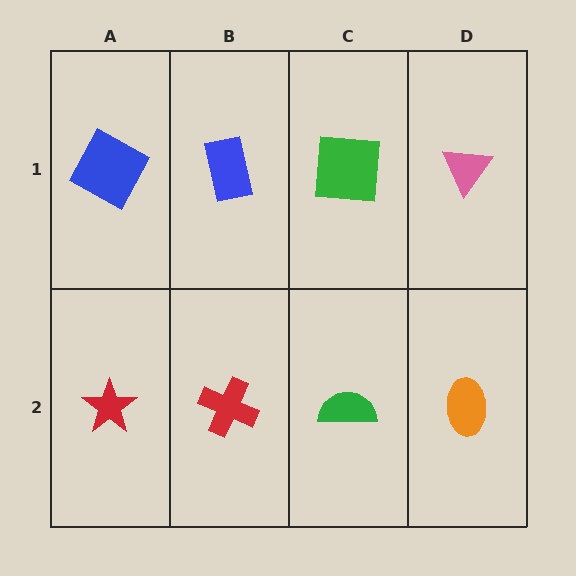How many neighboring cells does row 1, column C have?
3.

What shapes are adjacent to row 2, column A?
A blue square (row 1, column A), a red cross (row 2, column B).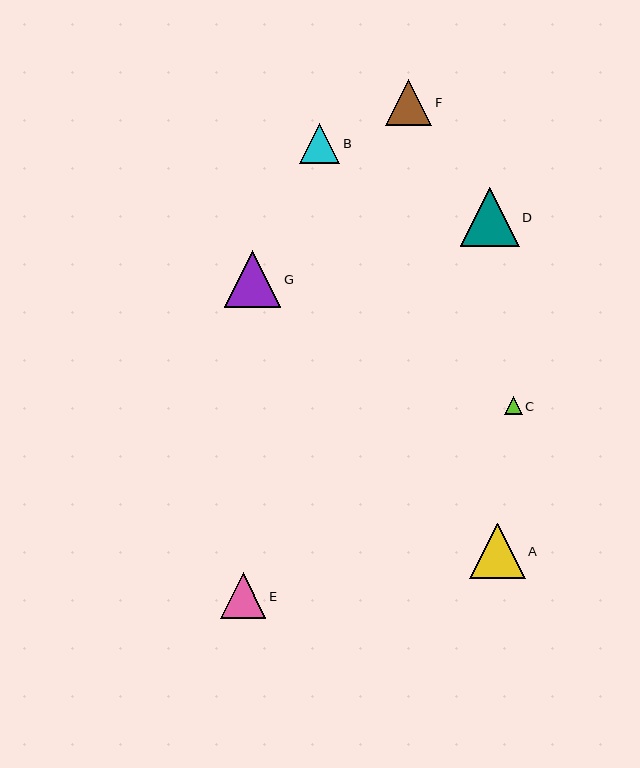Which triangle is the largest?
Triangle D is the largest with a size of approximately 59 pixels.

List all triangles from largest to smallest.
From largest to smallest: D, G, A, F, E, B, C.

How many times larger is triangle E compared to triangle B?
Triangle E is approximately 1.1 times the size of triangle B.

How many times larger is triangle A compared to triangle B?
Triangle A is approximately 1.4 times the size of triangle B.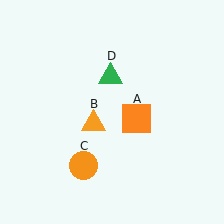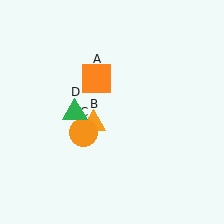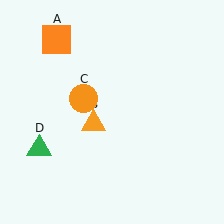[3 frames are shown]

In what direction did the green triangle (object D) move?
The green triangle (object D) moved down and to the left.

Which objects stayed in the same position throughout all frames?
Orange triangle (object B) remained stationary.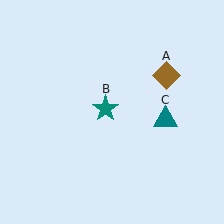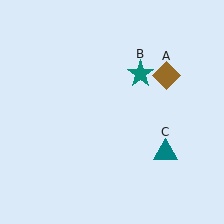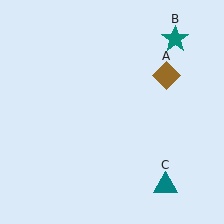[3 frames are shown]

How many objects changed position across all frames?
2 objects changed position: teal star (object B), teal triangle (object C).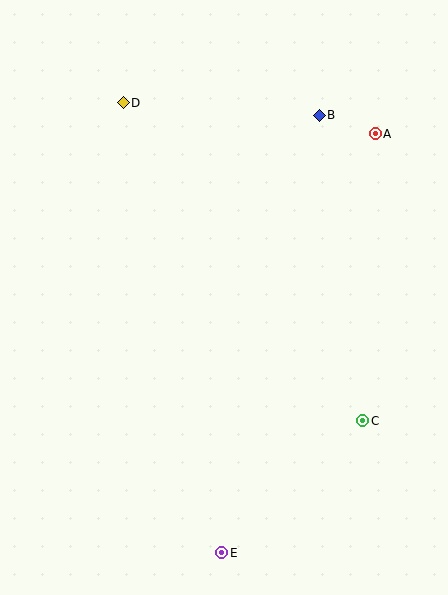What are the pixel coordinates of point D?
Point D is at (123, 103).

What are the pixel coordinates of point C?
Point C is at (363, 421).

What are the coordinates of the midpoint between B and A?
The midpoint between B and A is at (347, 124).